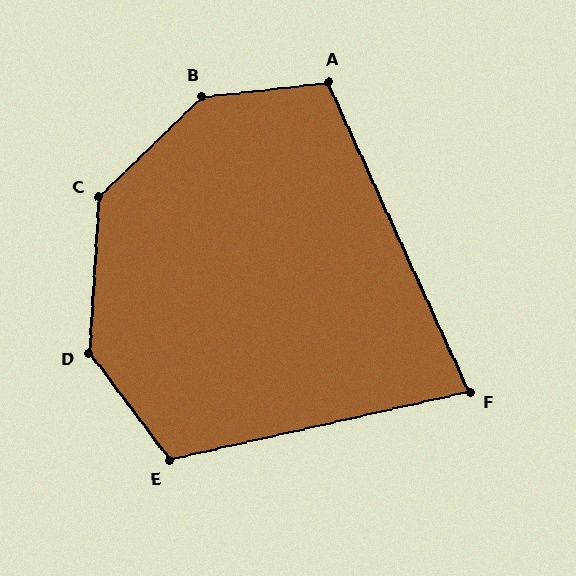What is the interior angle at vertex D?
Approximately 139 degrees (obtuse).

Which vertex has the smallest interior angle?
F, at approximately 78 degrees.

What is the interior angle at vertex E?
Approximately 114 degrees (obtuse).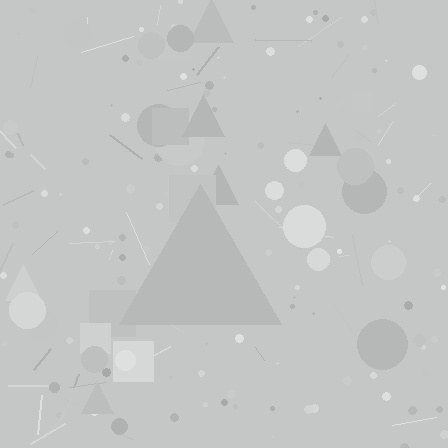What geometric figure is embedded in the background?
A triangle is embedded in the background.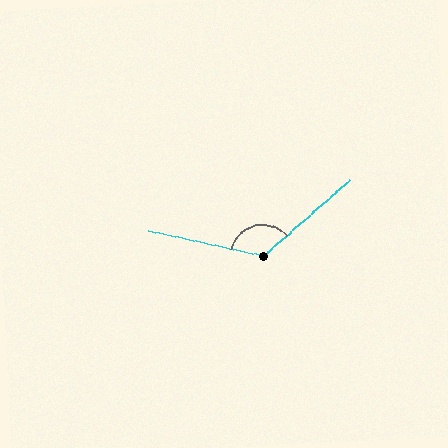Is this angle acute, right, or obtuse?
It is obtuse.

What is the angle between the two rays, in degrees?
Approximately 127 degrees.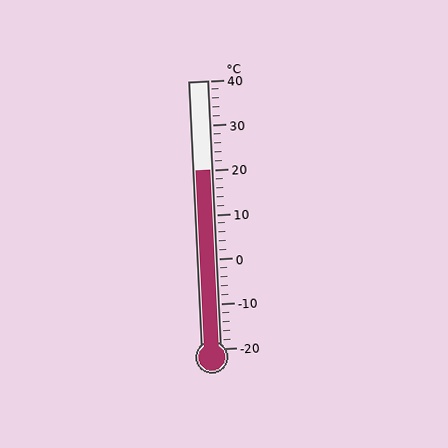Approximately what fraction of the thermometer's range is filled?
The thermometer is filled to approximately 65% of its range.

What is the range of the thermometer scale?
The thermometer scale ranges from -20°C to 40°C.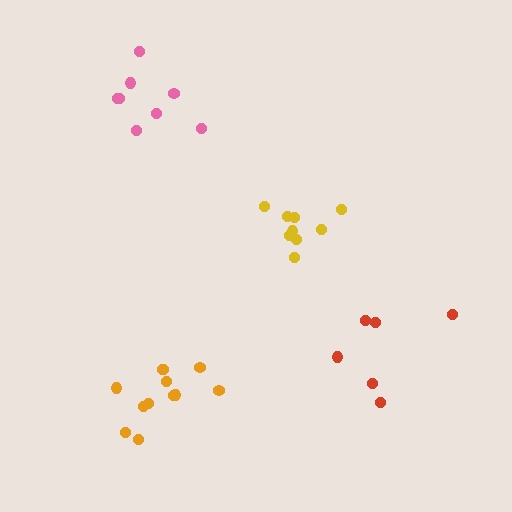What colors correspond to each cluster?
The clusters are colored: orange, red, yellow, pink.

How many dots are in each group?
Group 1: 12 dots, Group 2: 6 dots, Group 3: 9 dots, Group 4: 8 dots (35 total).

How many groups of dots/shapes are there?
There are 4 groups.